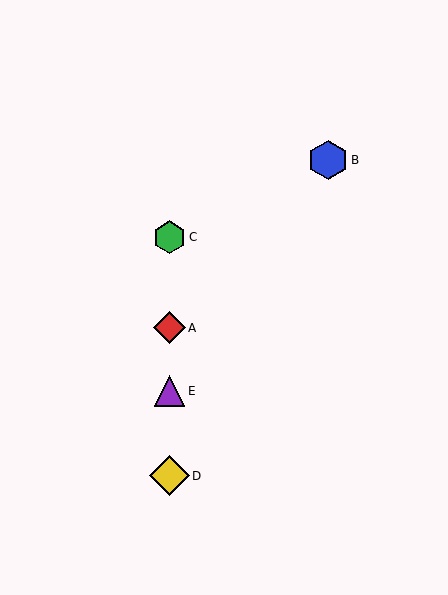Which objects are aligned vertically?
Objects A, C, D, E are aligned vertically.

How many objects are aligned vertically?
4 objects (A, C, D, E) are aligned vertically.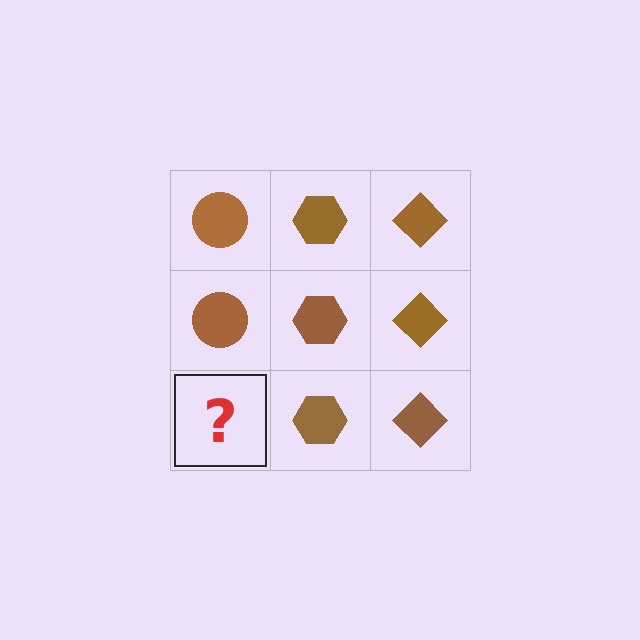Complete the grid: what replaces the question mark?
The question mark should be replaced with a brown circle.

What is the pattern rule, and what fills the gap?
The rule is that each column has a consistent shape. The gap should be filled with a brown circle.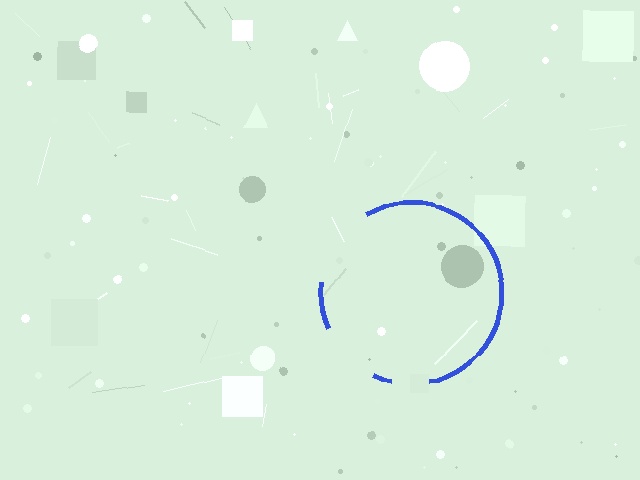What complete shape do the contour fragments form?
The contour fragments form a circle.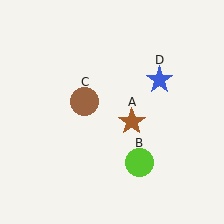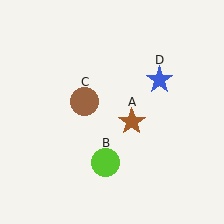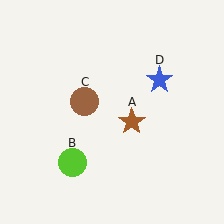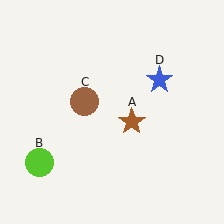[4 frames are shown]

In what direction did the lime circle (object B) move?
The lime circle (object B) moved left.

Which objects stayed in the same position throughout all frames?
Brown star (object A) and brown circle (object C) and blue star (object D) remained stationary.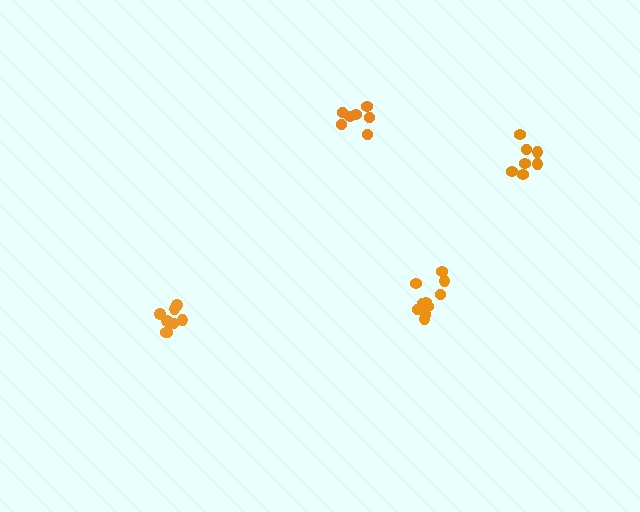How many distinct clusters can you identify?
There are 4 distinct clusters.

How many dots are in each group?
Group 1: 8 dots, Group 2: 7 dots, Group 3: 11 dots, Group 4: 7 dots (33 total).